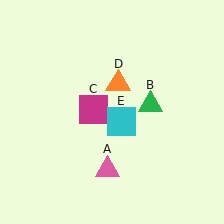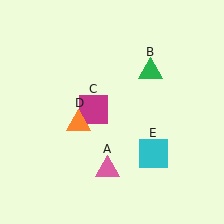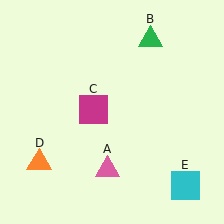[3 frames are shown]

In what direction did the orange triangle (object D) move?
The orange triangle (object D) moved down and to the left.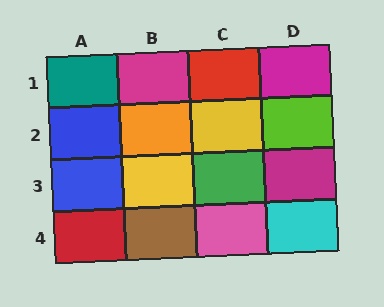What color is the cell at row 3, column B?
Yellow.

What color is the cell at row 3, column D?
Magenta.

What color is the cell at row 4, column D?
Cyan.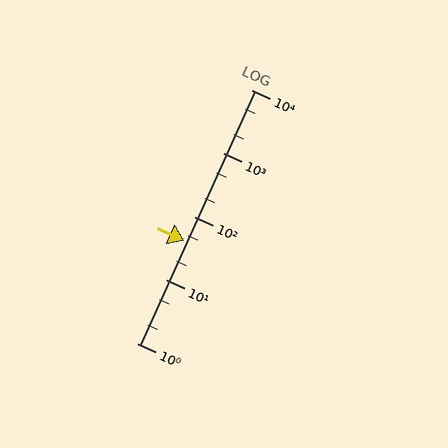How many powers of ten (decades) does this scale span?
The scale spans 4 decades, from 1 to 10000.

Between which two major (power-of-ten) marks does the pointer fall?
The pointer is between 10 and 100.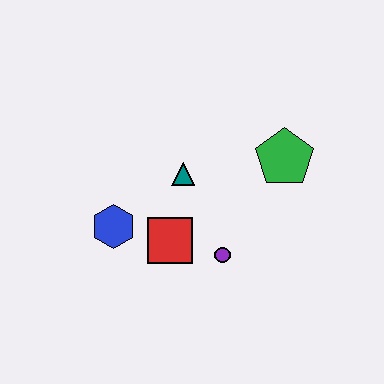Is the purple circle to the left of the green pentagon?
Yes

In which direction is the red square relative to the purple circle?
The red square is to the left of the purple circle.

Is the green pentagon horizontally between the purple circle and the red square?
No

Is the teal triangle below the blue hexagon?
No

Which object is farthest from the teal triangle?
The green pentagon is farthest from the teal triangle.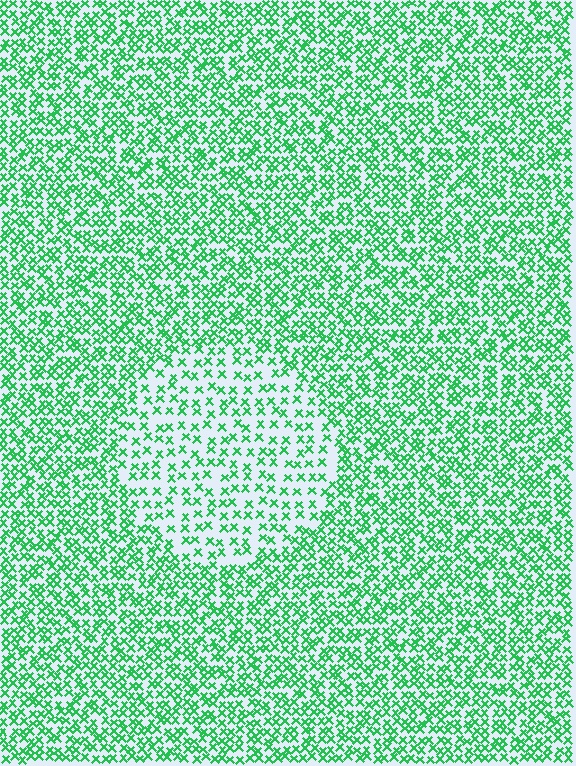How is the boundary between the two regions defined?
The boundary is defined by a change in element density (approximately 2.0x ratio). All elements are the same color, size, and shape.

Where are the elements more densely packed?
The elements are more densely packed outside the circle boundary.